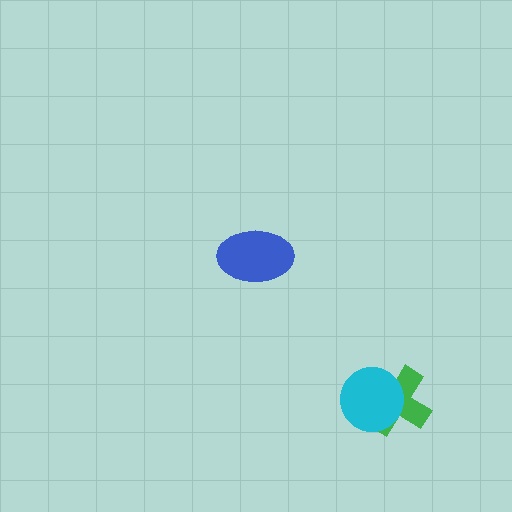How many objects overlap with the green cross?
1 object overlaps with the green cross.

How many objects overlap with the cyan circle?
1 object overlaps with the cyan circle.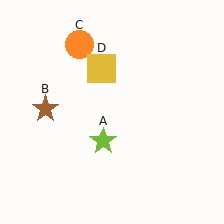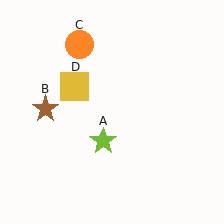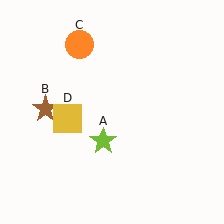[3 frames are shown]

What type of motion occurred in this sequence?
The yellow square (object D) rotated counterclockwise around the center of the scene.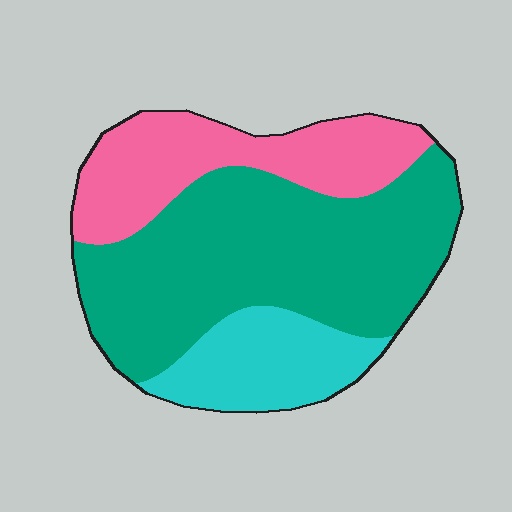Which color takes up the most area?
Teal, at roughly 55%.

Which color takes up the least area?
Cyan, at roughly 20%.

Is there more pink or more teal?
Teal.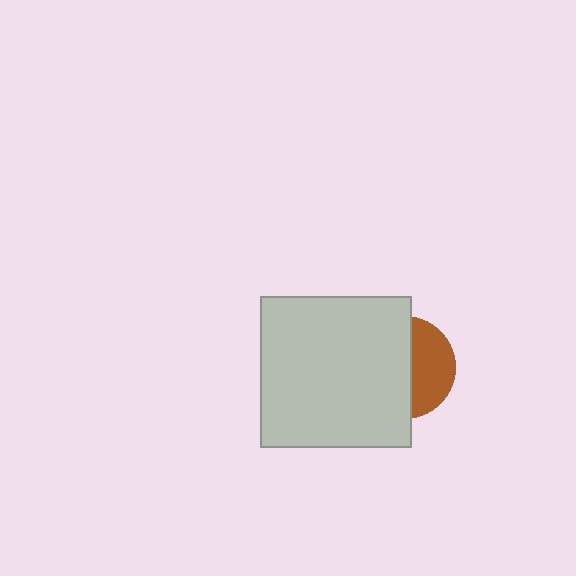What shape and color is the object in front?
The object in front is a light gray square.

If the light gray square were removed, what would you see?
You would see the complete brown circle.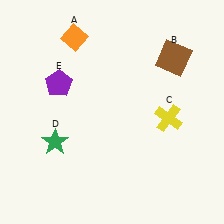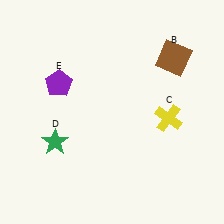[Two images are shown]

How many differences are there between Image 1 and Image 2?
There is 1 difference between the two images.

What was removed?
The orange diamond (A) was removed in Image 2.